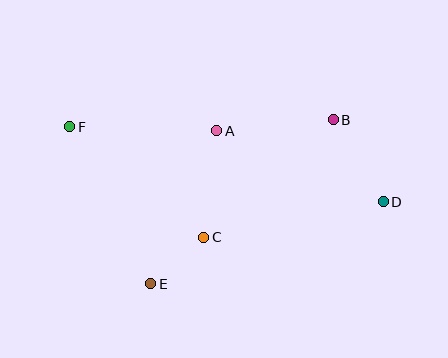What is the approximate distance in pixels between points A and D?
The distance between A and D is approximately 181 pixels.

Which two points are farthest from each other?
Points D and F are farthest from each other.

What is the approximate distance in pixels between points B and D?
The distance between B and D is approximately 96 pixels.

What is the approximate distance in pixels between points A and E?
The distance between A and E is approximately 167 pixels.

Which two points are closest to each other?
Points C and E are closest to each other.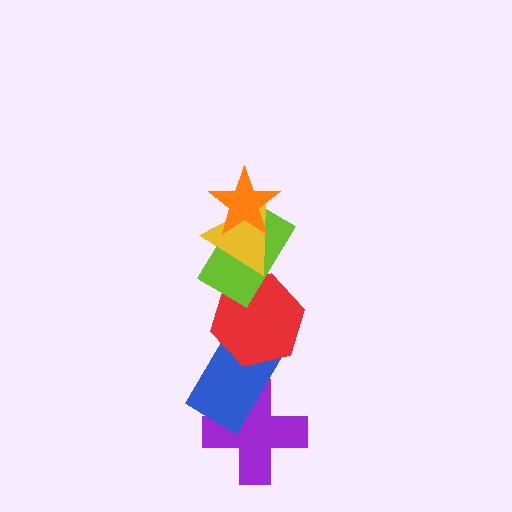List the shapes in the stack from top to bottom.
From top to bottom: the orange star, the yellow triangle, the lime rectangle, the red hexagon, the blue rectangle, the purple cross.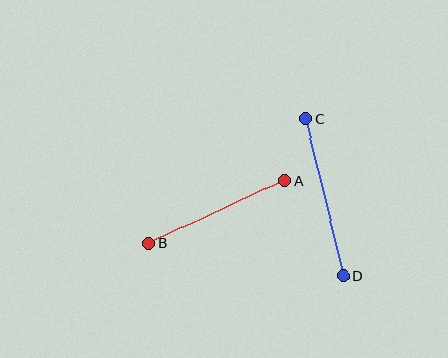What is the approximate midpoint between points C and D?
The midpoint is at approximately (324, 197) pixels.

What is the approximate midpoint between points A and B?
The midpoint is at approximately (217, 212) pixels.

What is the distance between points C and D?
The distance is approximately 161 pixels.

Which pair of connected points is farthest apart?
Points C and D are farthest apart.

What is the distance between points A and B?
The distance is approximately 150 pixels.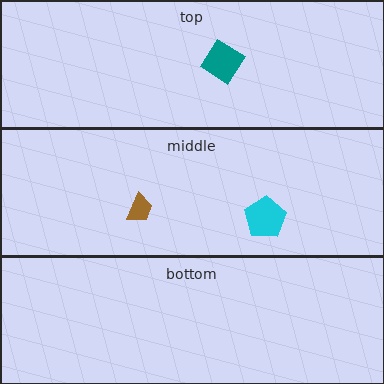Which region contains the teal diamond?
The top region.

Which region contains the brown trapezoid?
The middle region.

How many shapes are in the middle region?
2.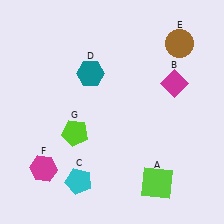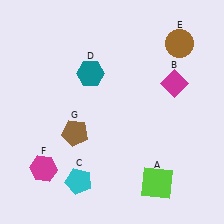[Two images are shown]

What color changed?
The pentagon (G) changed from lime in Image 1 to brown in Image 2.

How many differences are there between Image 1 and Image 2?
There is 1 difference between the two images.